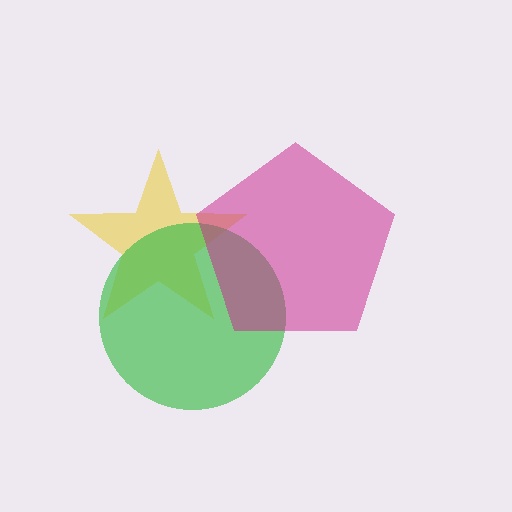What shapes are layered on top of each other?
The layered shapes are: a yellow star, a green circle, a magenta pentagon.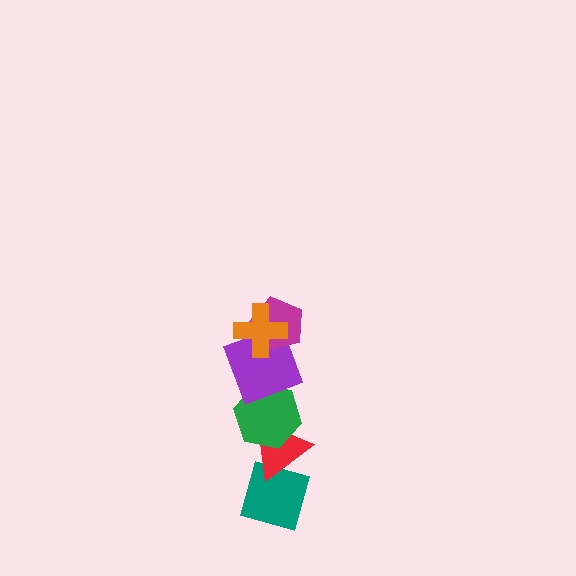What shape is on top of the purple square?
The magenta pentagon is on top of the purple square.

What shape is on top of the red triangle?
The green hexagon is on top of the red triangle.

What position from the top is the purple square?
The purple square is 3rd from the top.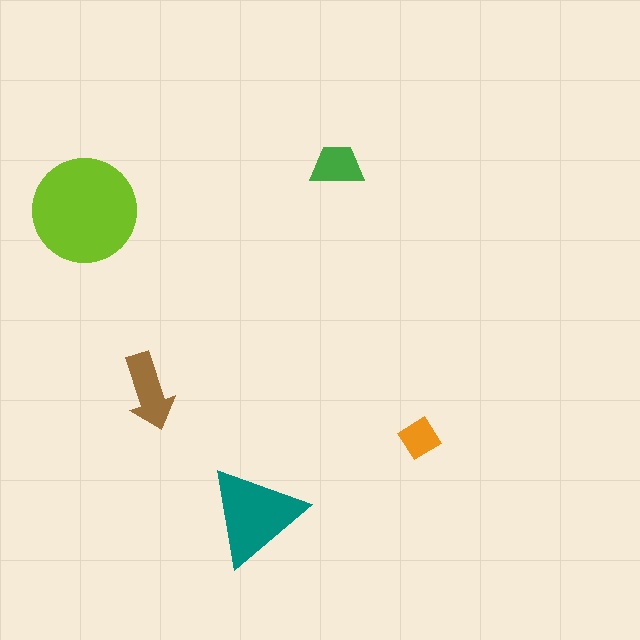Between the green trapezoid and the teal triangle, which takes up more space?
The teal triangle.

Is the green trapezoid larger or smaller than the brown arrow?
Smaller.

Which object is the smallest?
The orange diamond.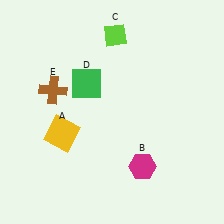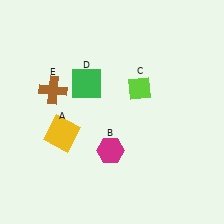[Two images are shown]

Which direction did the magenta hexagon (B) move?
The magenta hexagon (B) moved left.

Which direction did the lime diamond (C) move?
The lime diamond (C) moved down.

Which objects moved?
The objects that moved are: the magenta hexagon (B), the lime diamond (C).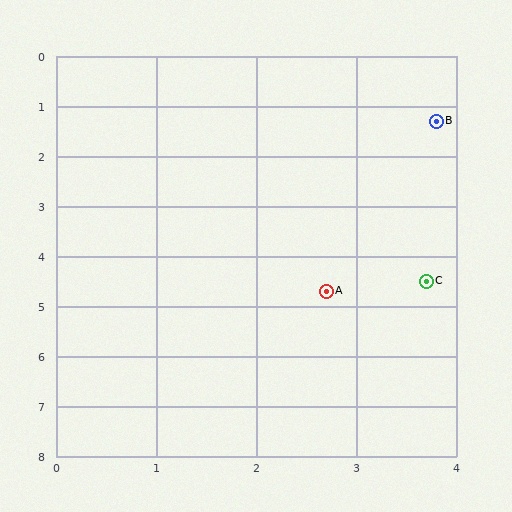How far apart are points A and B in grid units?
Points A and B are about 3.6 grid units apart.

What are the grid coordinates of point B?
Point B is at approximately (3.8, 1.3).